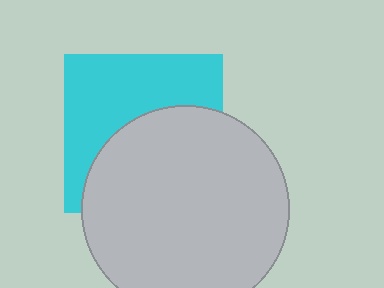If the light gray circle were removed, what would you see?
You would see the complete cyan square.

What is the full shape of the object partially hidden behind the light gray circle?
The partially hidden object is a cyan square.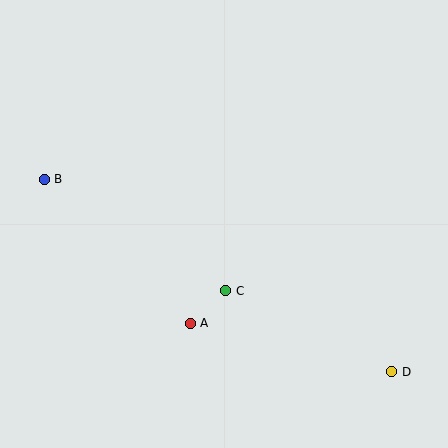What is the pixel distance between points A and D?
The distance between A and D is 207 pixels.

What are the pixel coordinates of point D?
Point D is at (391, 372).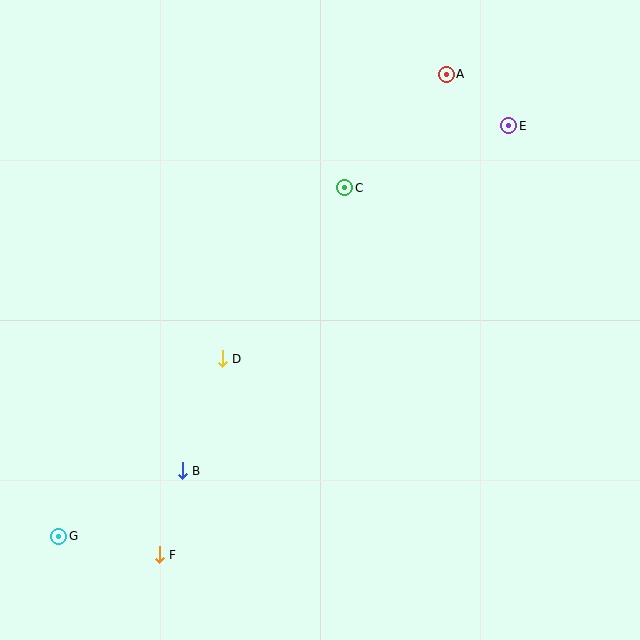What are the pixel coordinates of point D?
Point D is at (222, 359).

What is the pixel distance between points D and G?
The distance between D and G is 241 pixels.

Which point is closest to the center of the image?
Point D at (222, 359) is closest to the center.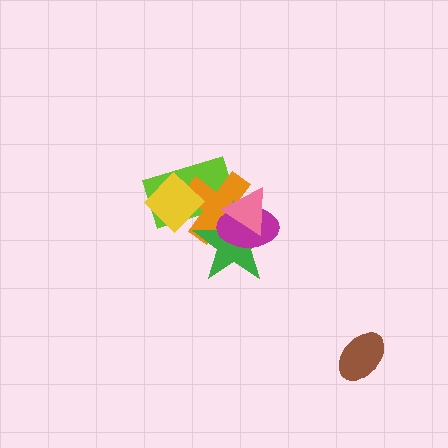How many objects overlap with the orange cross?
5 objects overlap with the orange cross.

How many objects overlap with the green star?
4 objects overlap with the green star.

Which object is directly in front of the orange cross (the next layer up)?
The yellow diamond is directly in front of the orange cross.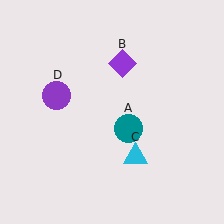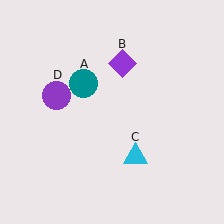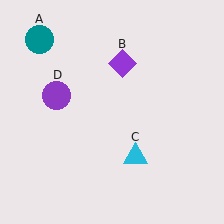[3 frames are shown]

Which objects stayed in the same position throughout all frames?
Purple diamond (object B) and cyan triangle (object C) and purple circle (object D) remained stationary.